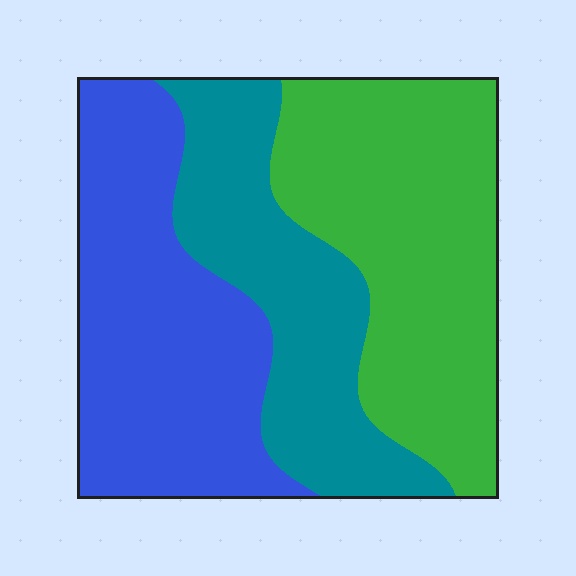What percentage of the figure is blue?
Blue covers 35% of the figure.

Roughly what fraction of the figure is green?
Green takes up about three eighths (3/8) of the figure.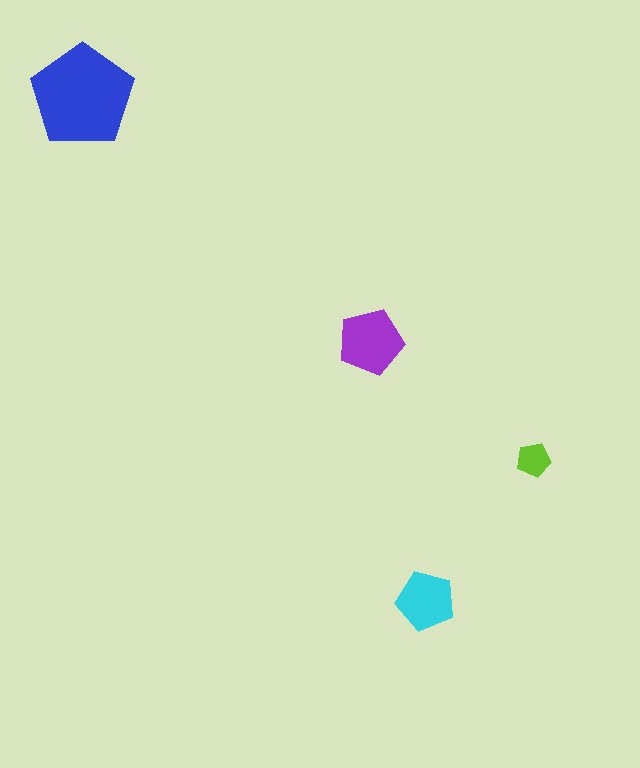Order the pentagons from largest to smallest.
the blue one, the purple one, the cyan one, the lime one.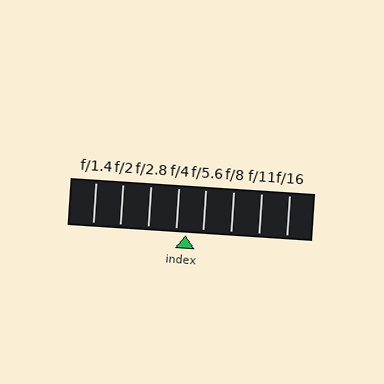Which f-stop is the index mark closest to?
The index mark is closest to f/4.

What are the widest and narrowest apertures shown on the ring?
The widest aperture shown is f/1.4 and the narrowest is f/16.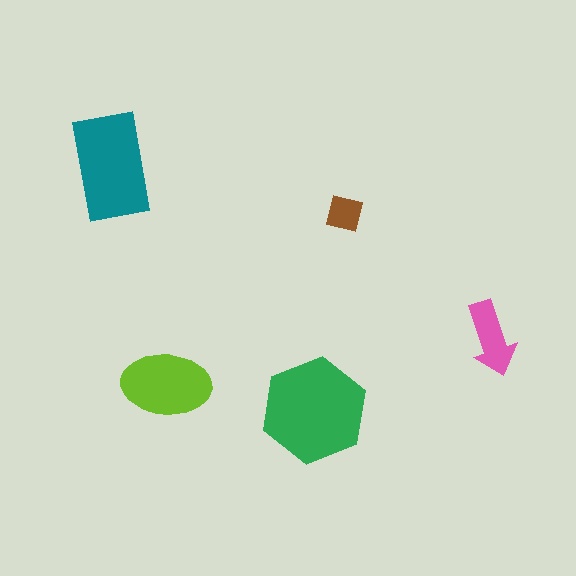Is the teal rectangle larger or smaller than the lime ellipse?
Larger.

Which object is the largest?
The green hexagon.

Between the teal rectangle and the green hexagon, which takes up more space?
The green hexagon.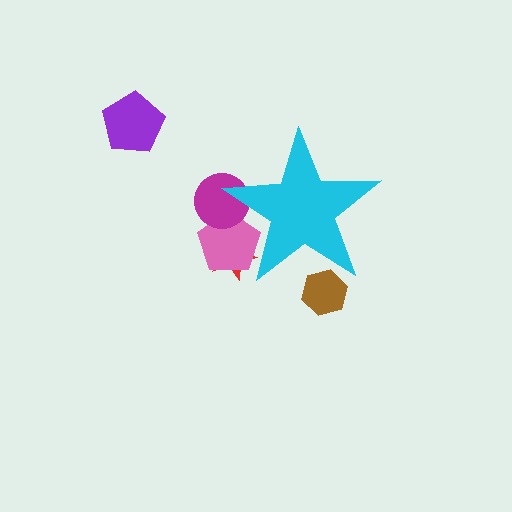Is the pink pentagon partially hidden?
Yes, the pink pentagon is partially hidden behind the cyan star.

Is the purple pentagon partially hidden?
No, the purple pentagon is fully visible.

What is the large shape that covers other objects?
A cyan star.